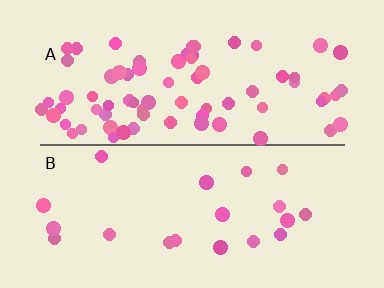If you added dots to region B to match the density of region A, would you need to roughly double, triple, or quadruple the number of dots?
Approximately quadruple.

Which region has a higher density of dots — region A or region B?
A (the top).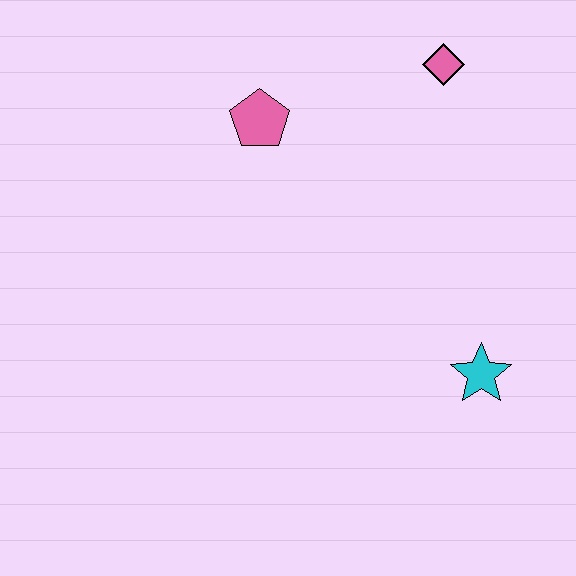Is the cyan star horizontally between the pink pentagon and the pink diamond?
No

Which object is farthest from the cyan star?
The pink pentagon is farthest from the cyan star.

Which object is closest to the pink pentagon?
The pink diamond is closest to the pink pentagon.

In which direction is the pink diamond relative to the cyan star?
The pink diamond is above the cyan star.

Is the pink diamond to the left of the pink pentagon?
No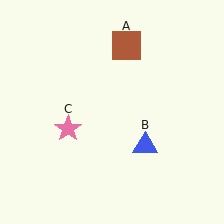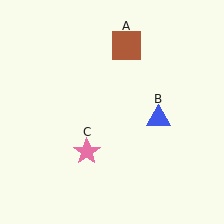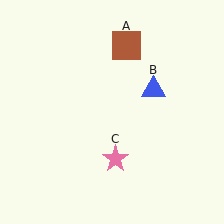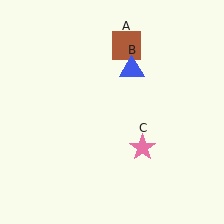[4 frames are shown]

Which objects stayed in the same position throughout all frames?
Brown square (object A) remained stationary.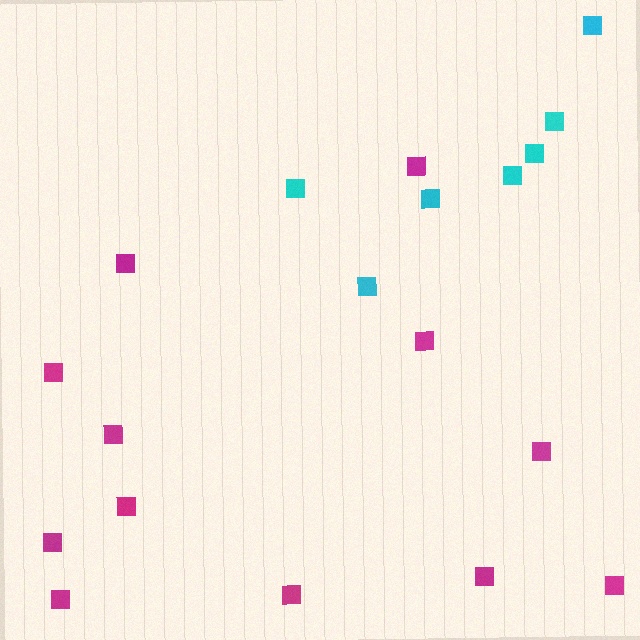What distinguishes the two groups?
There are 2 groups: one group of cyan squares (7) and one group of magenta squares (12).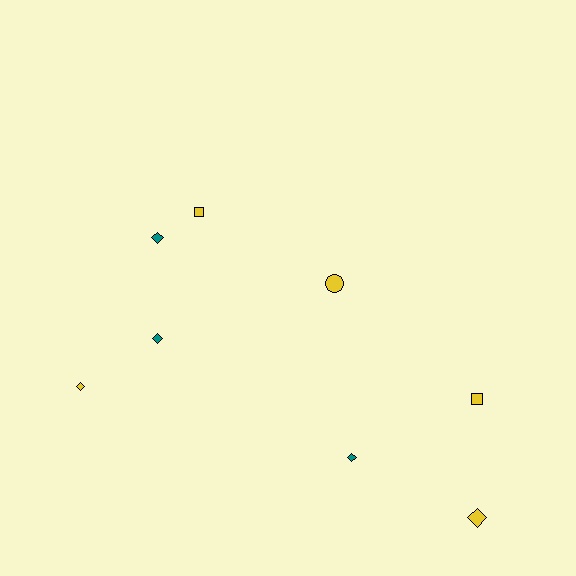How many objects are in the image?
There are 8 objects.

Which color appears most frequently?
Yellow, with 5 objects.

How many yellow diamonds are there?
There are 2 yellow diamonds.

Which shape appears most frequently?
Diamond, with 5 objects.